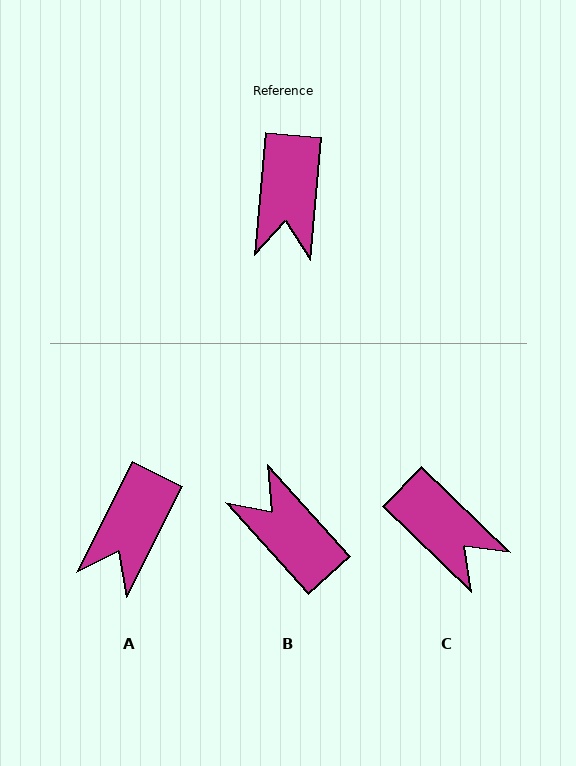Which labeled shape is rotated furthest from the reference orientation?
B, about 133 degrees away.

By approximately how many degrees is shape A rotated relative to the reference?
Approximately 22 degrees clockwise.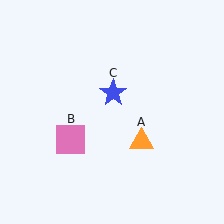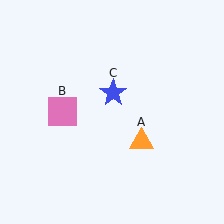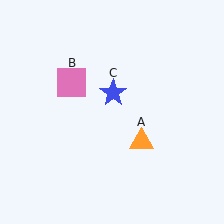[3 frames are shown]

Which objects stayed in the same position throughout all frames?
Orange triangle (object A) and blue star (object C) remained stationary.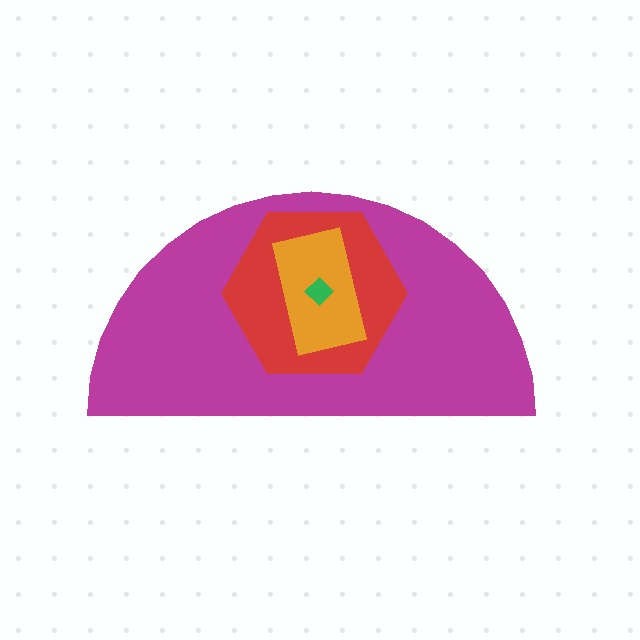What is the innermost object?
The green diamond.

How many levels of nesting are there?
4.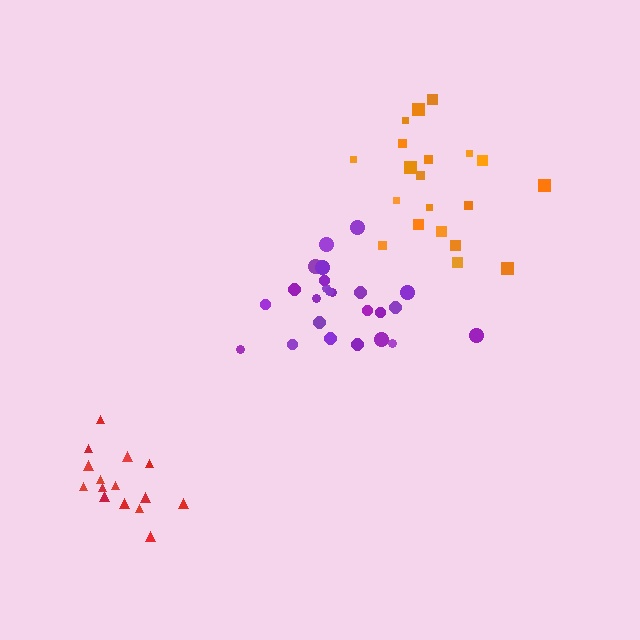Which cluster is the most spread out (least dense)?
Orange.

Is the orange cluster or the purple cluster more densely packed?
Purple.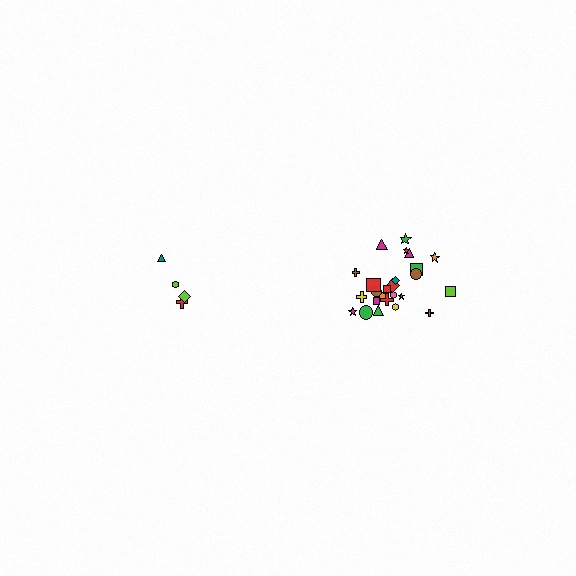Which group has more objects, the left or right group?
The right group.